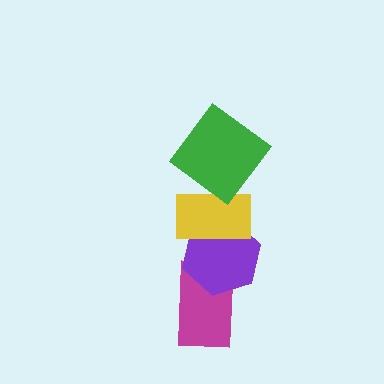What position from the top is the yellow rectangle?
The yellow rectangle is 2nd from the top.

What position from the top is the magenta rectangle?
The magenta rectangle is 4th from the top.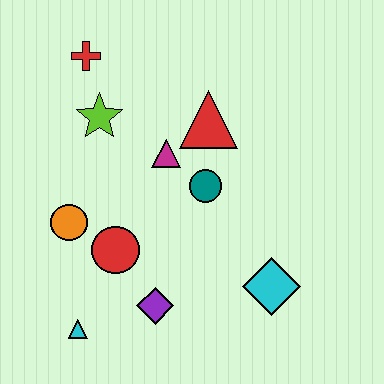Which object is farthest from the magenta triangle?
The cyan triangle is farthest from the magenta triangle.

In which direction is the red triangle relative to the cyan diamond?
The red triangle is above the cyan diamond.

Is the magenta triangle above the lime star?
No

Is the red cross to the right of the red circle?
No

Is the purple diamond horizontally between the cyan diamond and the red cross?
Yes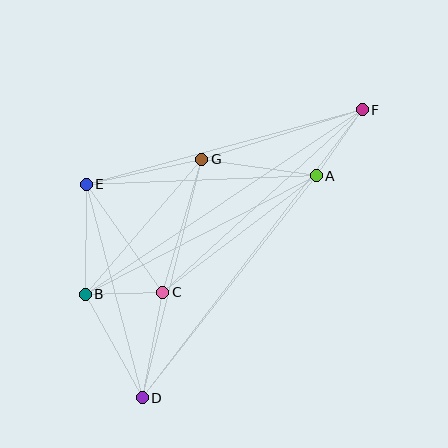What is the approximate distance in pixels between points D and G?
The distance between D and G is approximately 246 pixels.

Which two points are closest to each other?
Points B and C are closest to each other.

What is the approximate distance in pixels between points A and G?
The distance between A and G is approximately 116 pixels.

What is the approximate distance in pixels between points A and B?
The distance between A and B is approximately 260 pixels.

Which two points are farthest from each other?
Points D and F are farthest from each other.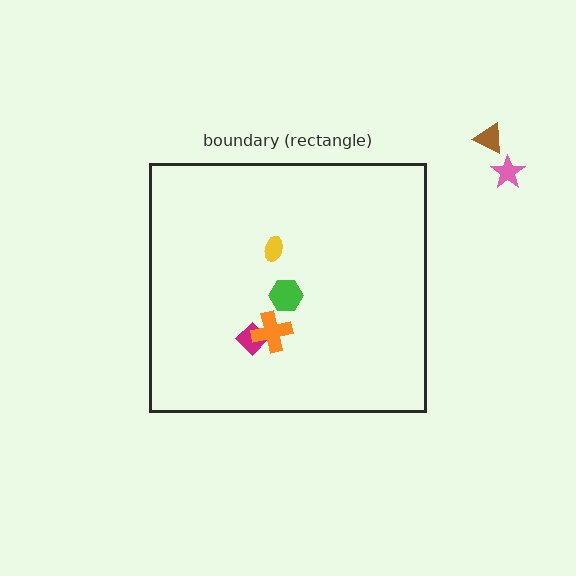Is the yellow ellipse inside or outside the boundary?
Inside.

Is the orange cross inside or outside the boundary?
Inside.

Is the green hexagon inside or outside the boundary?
Inside.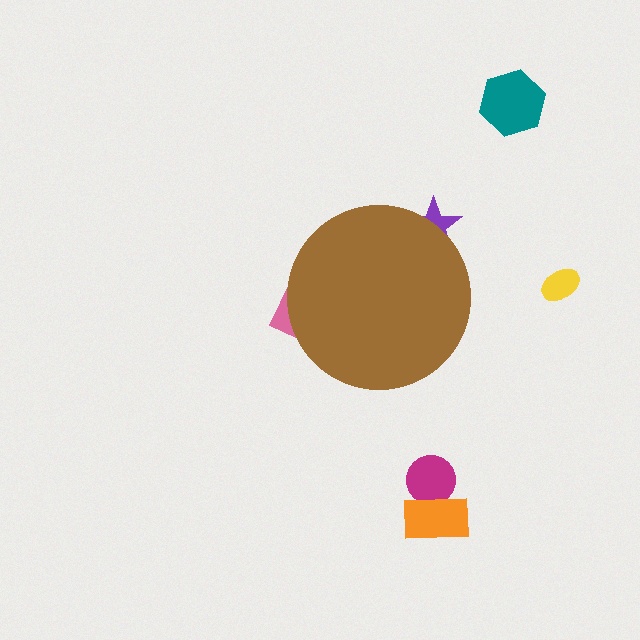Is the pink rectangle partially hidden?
Yes, the pink rectangle is partially hidden behind the brown circle.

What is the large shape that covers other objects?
A brown circle.